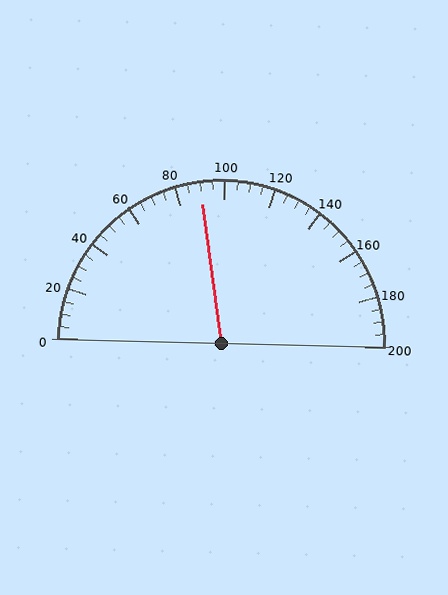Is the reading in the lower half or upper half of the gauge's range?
The reading is in the lower half of the range (0 to 200).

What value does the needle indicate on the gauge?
The needle indicates approximately 90.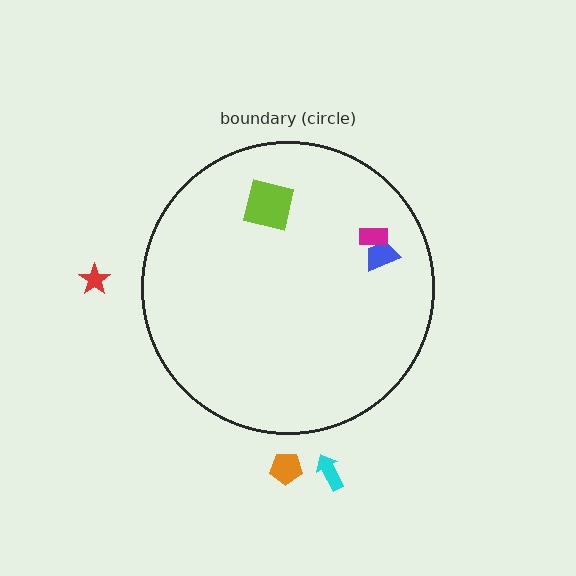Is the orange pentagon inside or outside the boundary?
Outside.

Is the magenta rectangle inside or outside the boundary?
Inside.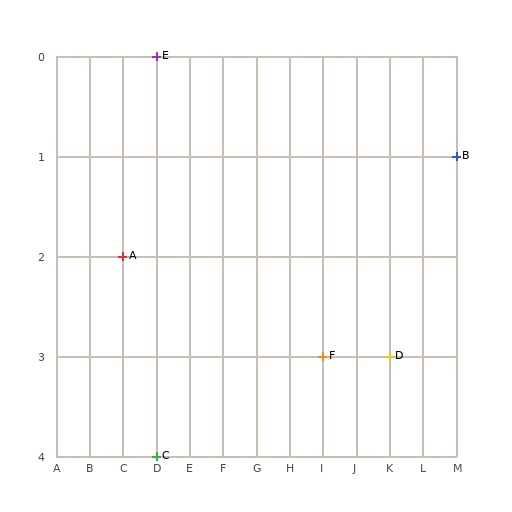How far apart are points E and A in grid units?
Points E and A are 1 column and 2 rows apart (about 2.2 grid units diagonally).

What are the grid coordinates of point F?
Point F is at grid coordinates (I, 3).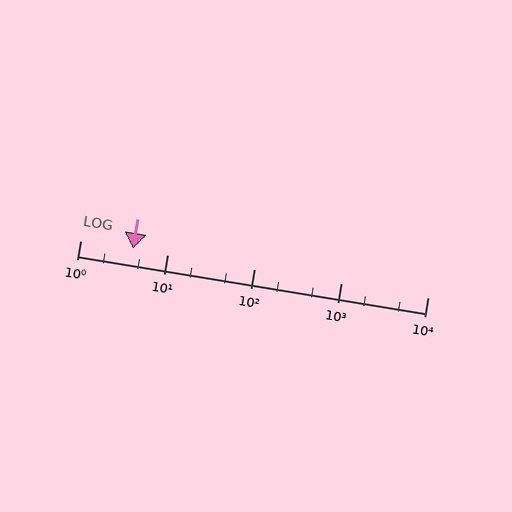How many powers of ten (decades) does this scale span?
The scale spans 4 decades, from 1 to 10000.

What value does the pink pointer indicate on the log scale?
The pointer indicates approximately 4.1.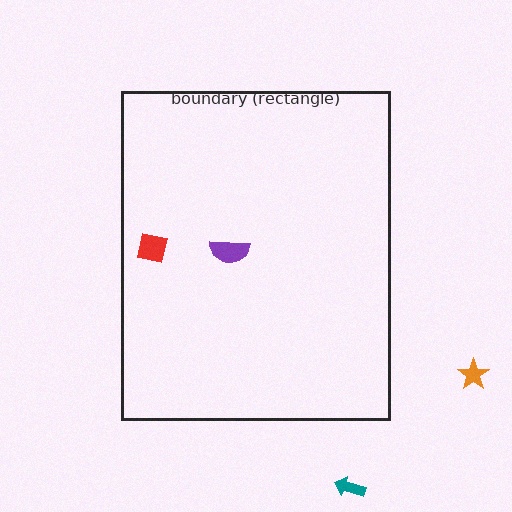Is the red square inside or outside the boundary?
Inside.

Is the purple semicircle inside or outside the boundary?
Inside.